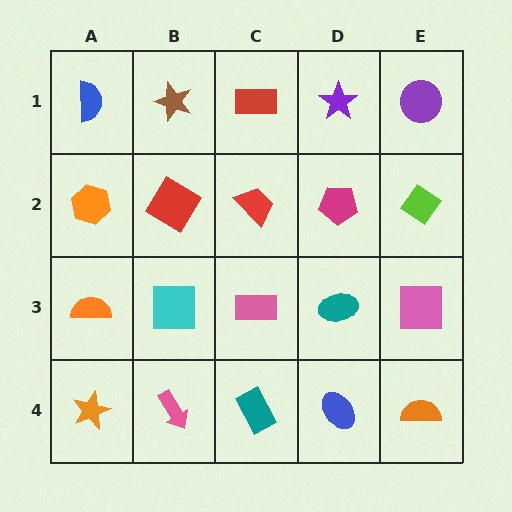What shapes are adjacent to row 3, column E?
A lime diamond (row 2, column E), an orange semicircle (row 4, column E), a teal ellipse (row 3, column D).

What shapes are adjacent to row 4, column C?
A pink rectangle (row 3, column C), a pink arrow (row 4, column B), a blue ellipse (row 4, column D).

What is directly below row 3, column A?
An orange star.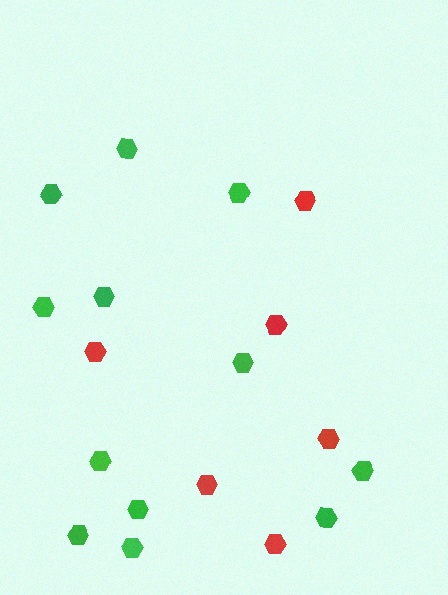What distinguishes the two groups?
There are 2 groups: one group of green hexagons (12) and one group of red hexagons (6).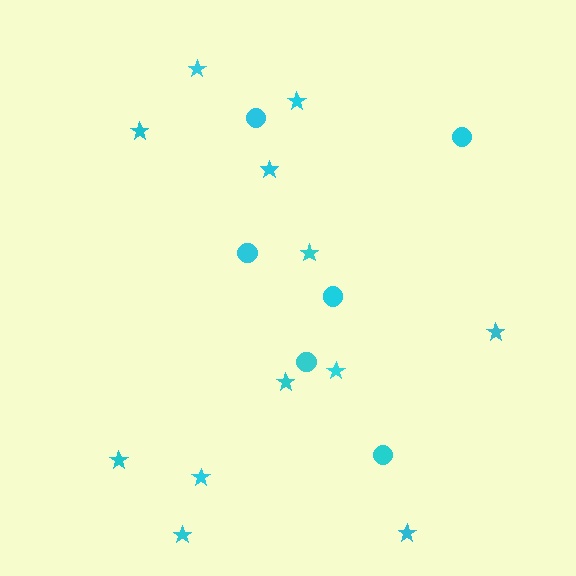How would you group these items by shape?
There are 2 groups: one group of circles (6) and one group of stars (12).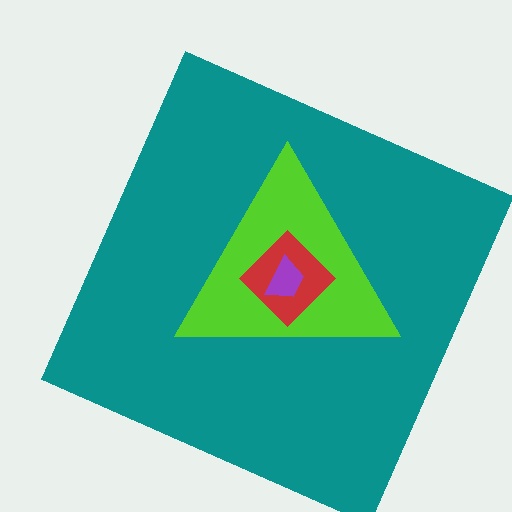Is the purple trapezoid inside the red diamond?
Yes.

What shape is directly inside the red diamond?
The purple trapezoid.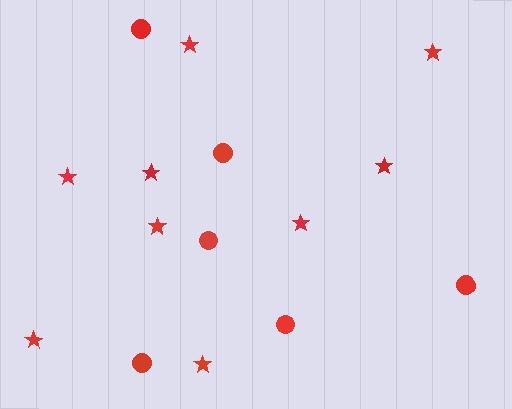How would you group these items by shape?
There are 2 groups: one group of circles (6) and one group of stars (9).